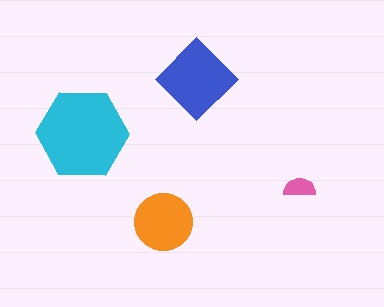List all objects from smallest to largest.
The pink semicircle, the orange circle, the blue diamond, the cyan hexagon.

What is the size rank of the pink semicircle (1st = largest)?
4th.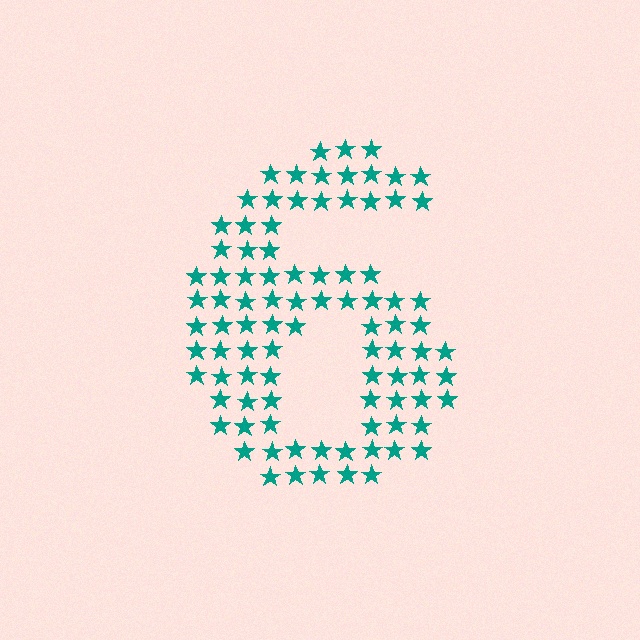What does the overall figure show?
The overall figure shows the digit 6.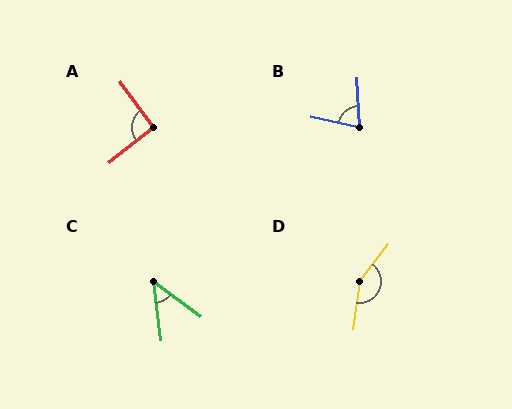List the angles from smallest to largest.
C (47°), B (75°), A (92°), D (150°).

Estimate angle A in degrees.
Approximately 92 degrees.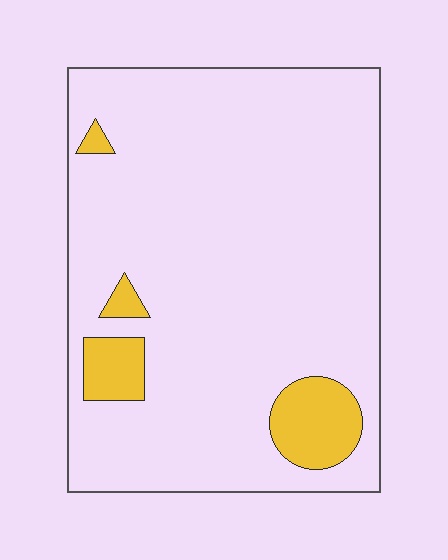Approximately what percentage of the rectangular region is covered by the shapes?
Approximately 10%.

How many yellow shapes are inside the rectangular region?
4.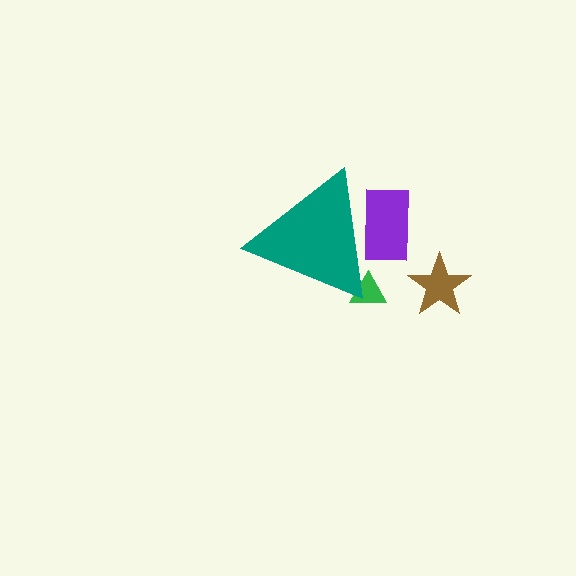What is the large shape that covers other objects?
A teal triangle.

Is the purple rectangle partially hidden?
Yes, the purple rectangle is partially hidden behind the teal triangle.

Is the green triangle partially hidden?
Yes, the green triangle is partially hidden behind the teal triangle.